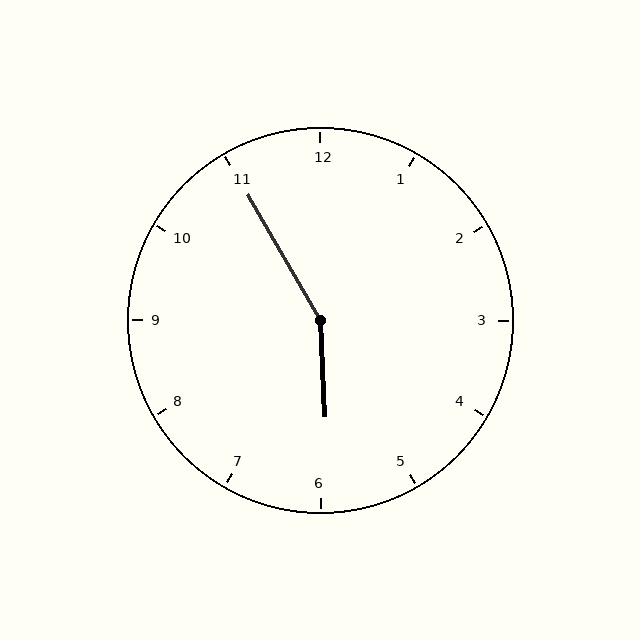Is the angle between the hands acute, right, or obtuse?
It is obtuse.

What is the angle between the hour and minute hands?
Approximately 152 degrees.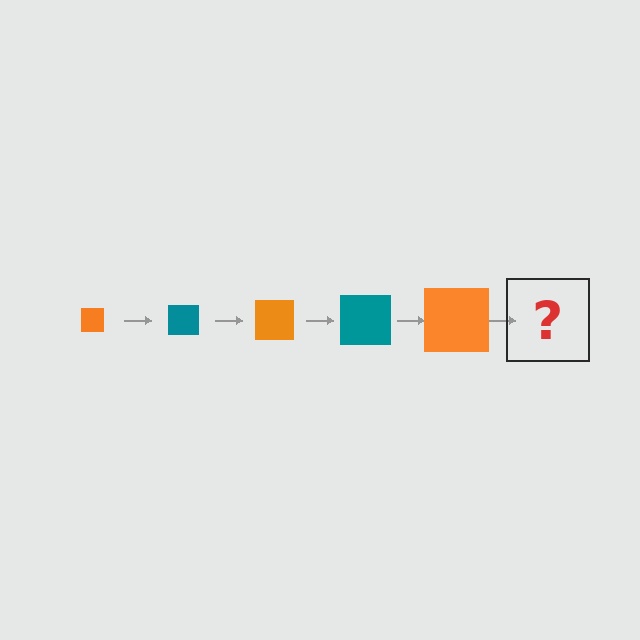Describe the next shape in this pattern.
It should be a teal square, larger than the previous one.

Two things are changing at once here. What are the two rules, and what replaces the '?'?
The two rules are that the square grows larger each step and the color cycles through orange and teal. The '?' should be a teal square, larger than the previous one.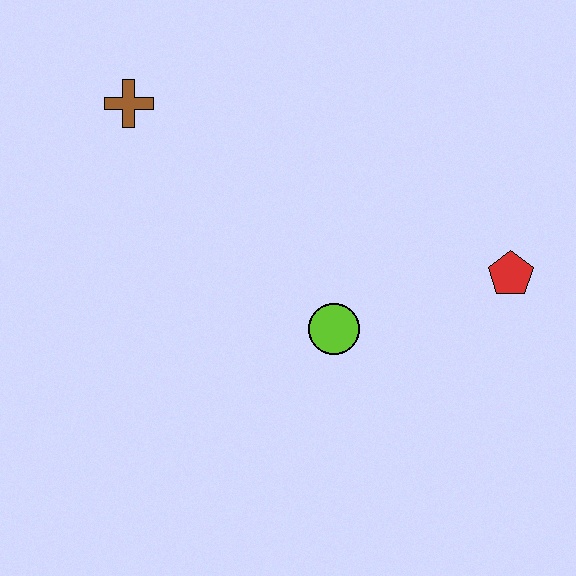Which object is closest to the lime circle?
The red pentagon is closest to the lime circle.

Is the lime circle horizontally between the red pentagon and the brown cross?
Yes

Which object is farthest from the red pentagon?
The brown cross is farthest from the red pentagon.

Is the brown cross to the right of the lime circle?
No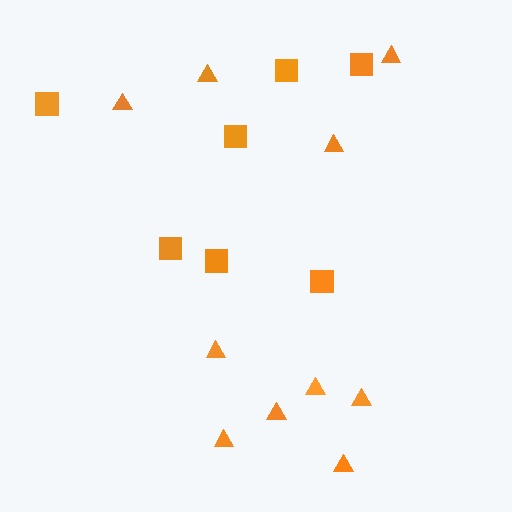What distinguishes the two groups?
There are 2 groups: one group of squares (7) and one group of triangles (10).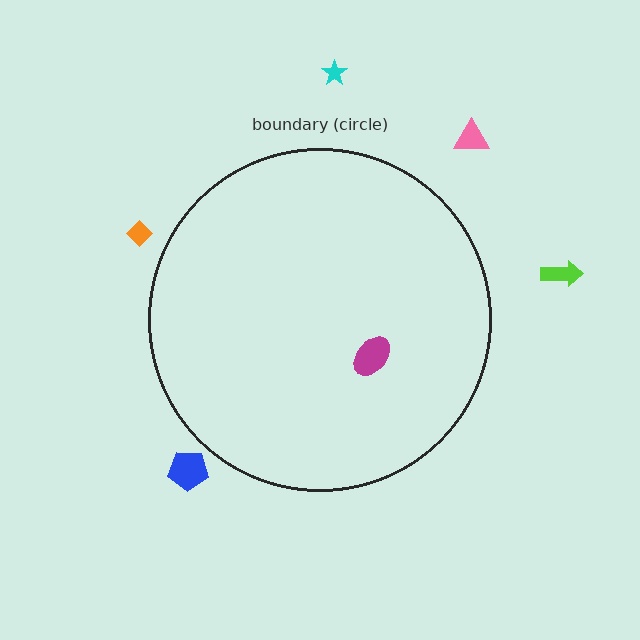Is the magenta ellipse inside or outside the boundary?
Inside.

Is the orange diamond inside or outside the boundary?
Outside.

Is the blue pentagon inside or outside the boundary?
Outside.